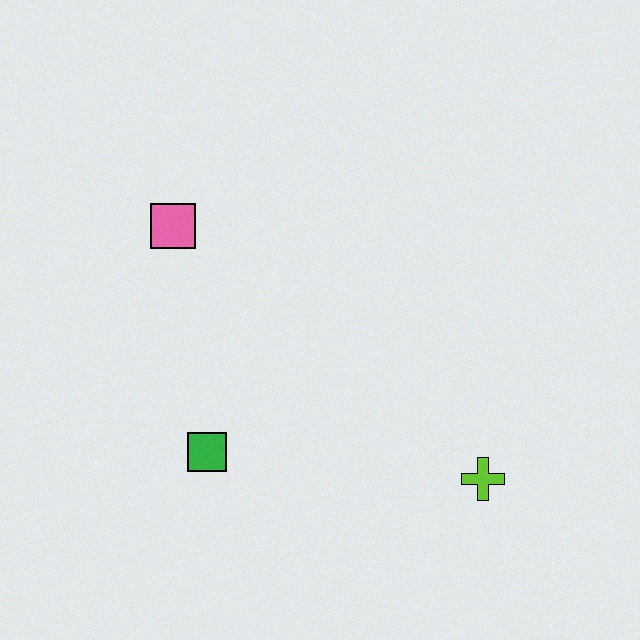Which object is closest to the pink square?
The green square is closest to the pink square.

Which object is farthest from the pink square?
The lime cross is farthest from the pink square.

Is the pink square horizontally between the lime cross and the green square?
No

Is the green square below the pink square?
Yes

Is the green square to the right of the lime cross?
No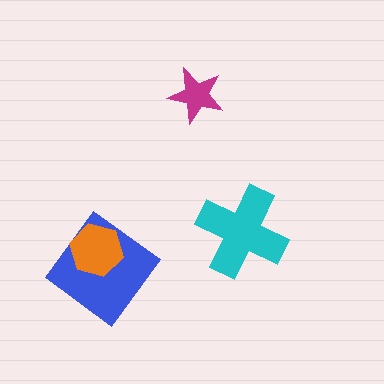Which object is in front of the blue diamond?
The orange hexagon is in front of the blue diamond.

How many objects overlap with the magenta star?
0 objects overlap with the magenta star.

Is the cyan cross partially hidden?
No, no other shape covers it.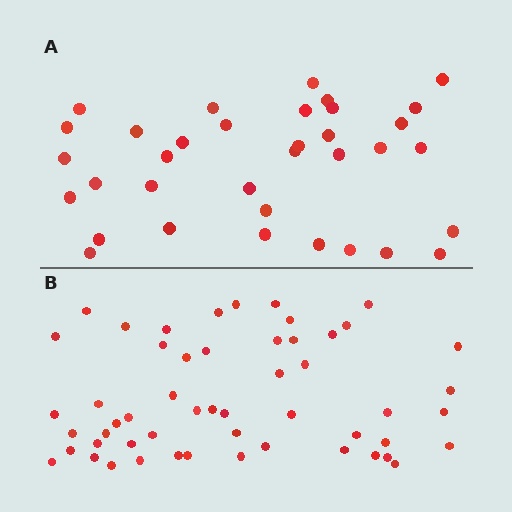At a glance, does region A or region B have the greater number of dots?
Region B (the bottom region) has more dots.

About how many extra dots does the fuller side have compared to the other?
Region B has approximately 20 more dots than region A.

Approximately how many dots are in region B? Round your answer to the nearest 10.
About 50 dots. (The exact count is 53, which rounds to 50.)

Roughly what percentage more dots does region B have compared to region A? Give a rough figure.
About 50% more.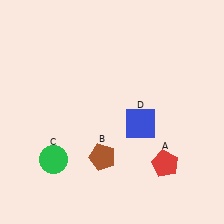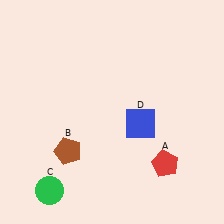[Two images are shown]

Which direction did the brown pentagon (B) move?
The brown pentagon (B) moved left.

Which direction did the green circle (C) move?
The green circle (C) moved down.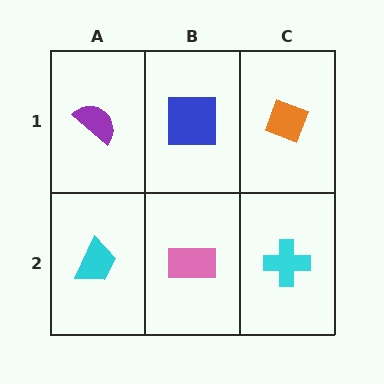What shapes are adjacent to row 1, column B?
A pink rectangle (row 2, column B), a purple semicircle (row 1, column A), an orange diamond (row 1, column C).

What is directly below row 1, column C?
A cyan cross.